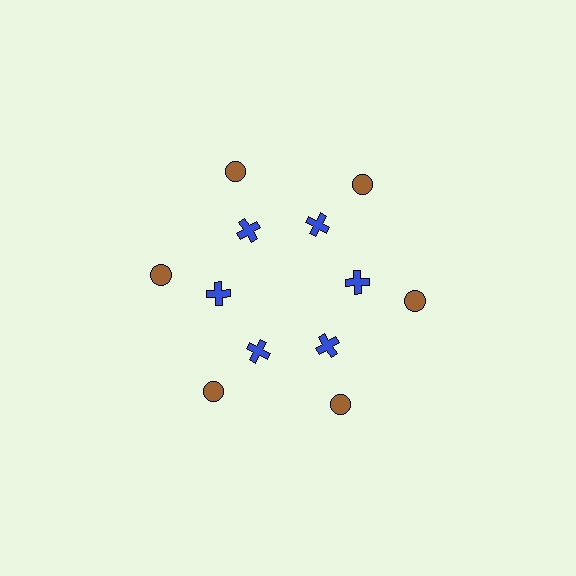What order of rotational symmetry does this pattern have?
This pattern has 6-fold rotational symmetry.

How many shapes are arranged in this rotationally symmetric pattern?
There are 12 shapes, arranged in 6 groups of 2.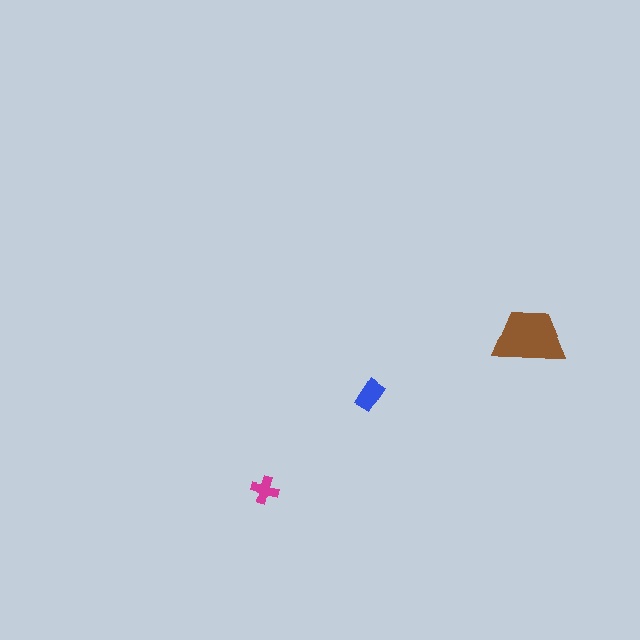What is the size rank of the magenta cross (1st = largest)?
3rd.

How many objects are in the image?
There are 3 objects in the image.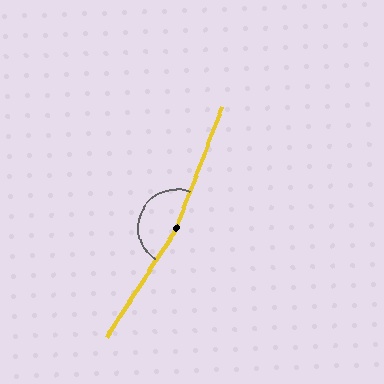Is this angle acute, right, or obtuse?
It is obtuse.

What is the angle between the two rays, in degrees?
Approximately 168 degrees.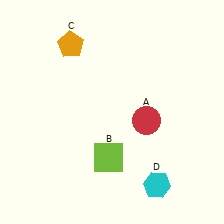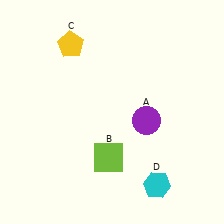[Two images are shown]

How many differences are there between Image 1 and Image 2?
There are 2 differences between the two images.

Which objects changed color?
A changed from red to purple. C changed from orange to yellow.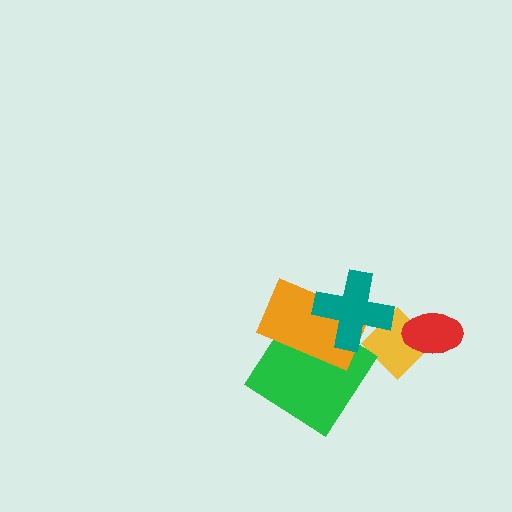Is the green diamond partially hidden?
Yes, it is partially covered by another shape.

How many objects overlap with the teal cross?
3 objects overlap with the teal cross.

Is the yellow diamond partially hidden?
Yes, it is partially covered by another shape.